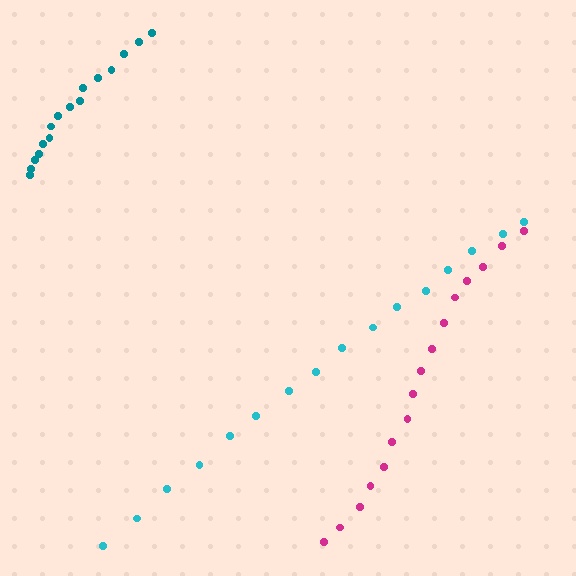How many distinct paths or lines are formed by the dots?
There are 3 distinct paths.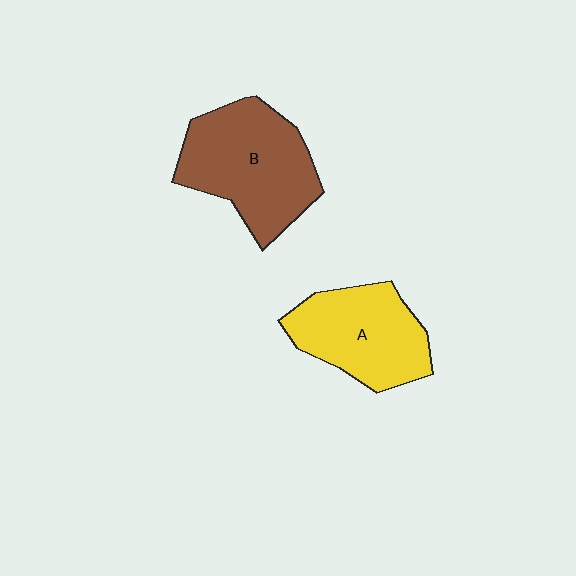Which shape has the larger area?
Shape B (brown).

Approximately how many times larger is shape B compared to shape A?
Approximately 1.2 times.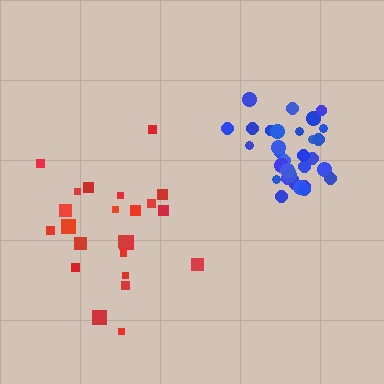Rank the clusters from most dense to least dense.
blue, red.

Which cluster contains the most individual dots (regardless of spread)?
Blue (35).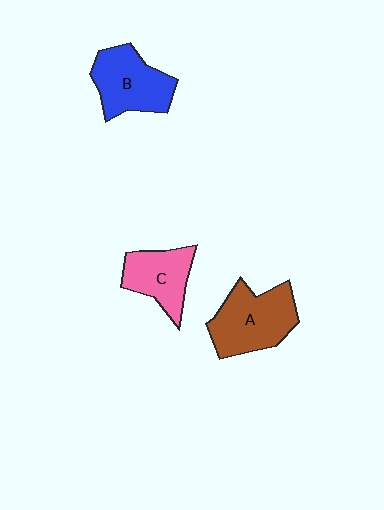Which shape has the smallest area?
Shape C (pink).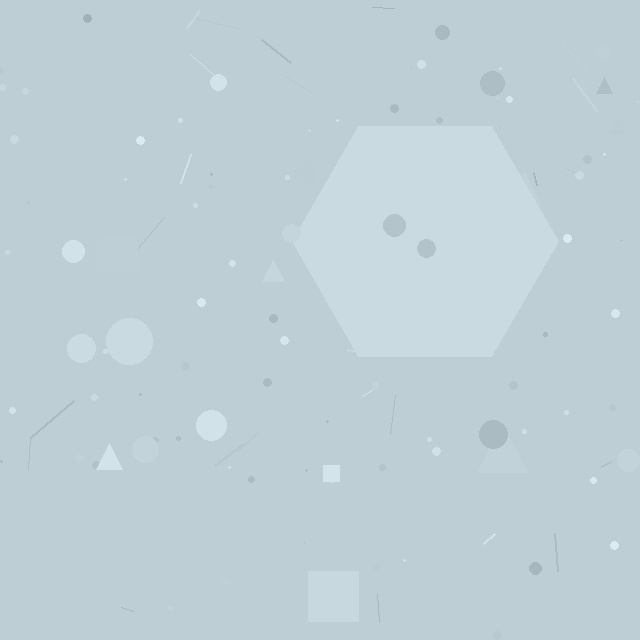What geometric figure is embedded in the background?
A hexagon is embedded in the background.